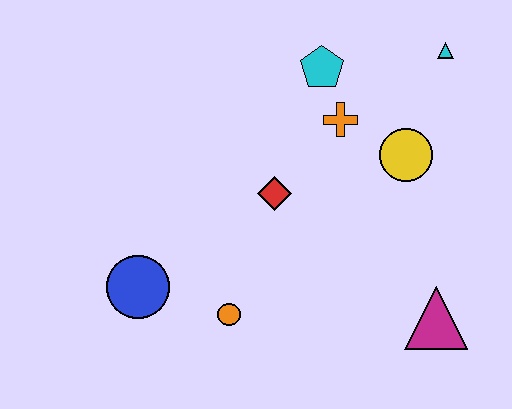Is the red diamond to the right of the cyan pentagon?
No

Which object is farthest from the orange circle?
The cyan triangle is farthest from the orange circle.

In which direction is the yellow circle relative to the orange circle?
The yellow circle is to the right of the orange circle.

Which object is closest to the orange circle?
The blue circle is closest to the orange circle.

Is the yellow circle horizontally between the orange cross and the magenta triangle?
Yes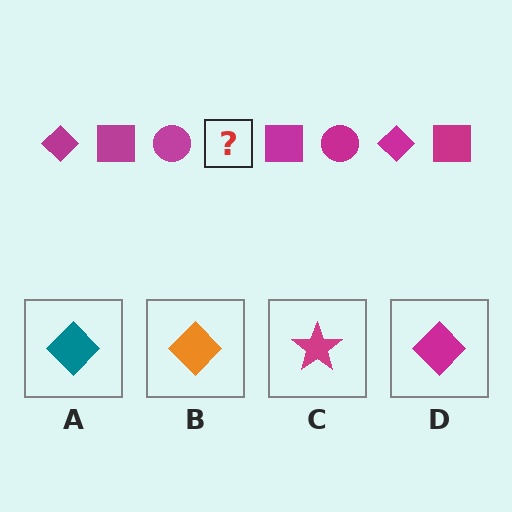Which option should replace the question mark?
Option D.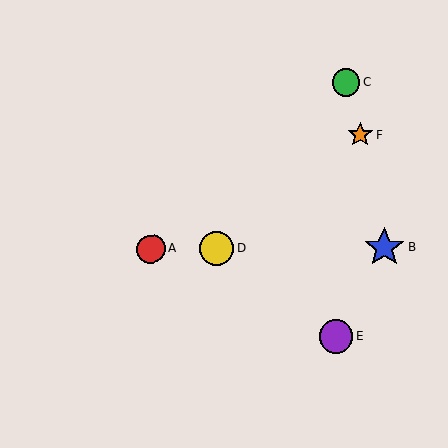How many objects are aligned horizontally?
3 objects (A, B, D) are aligned horizontally.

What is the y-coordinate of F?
Object F is at y≈135.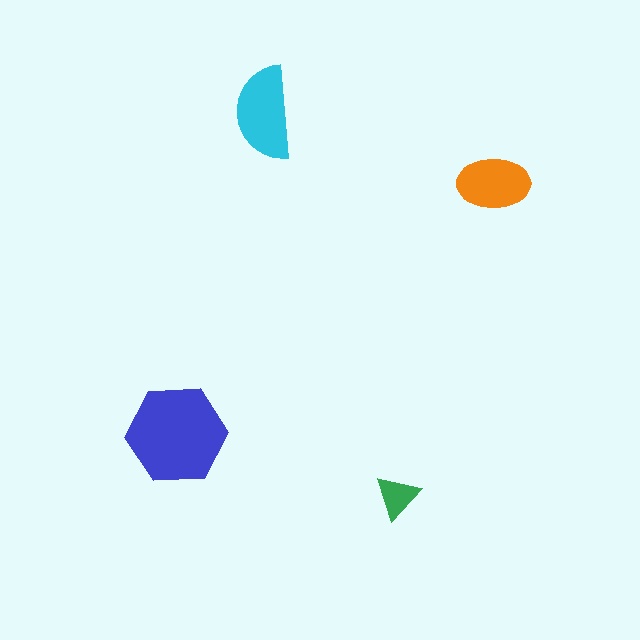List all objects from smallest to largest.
The green triangle, the orange ellipse, the cyan semicircle, the blue hexagon.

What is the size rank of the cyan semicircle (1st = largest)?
2nd.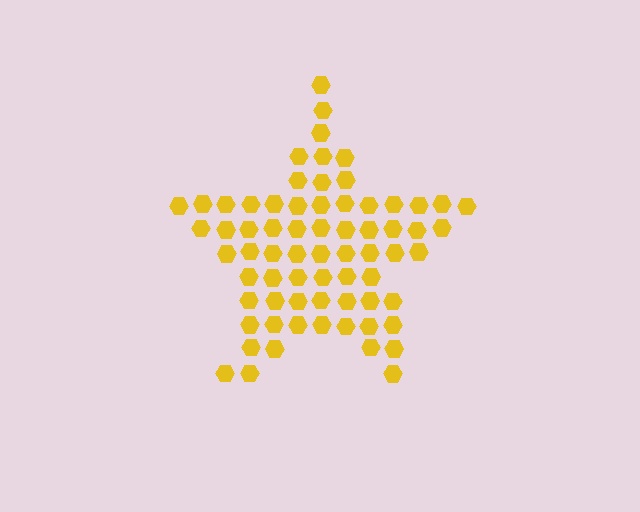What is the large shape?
The large shape is a star.